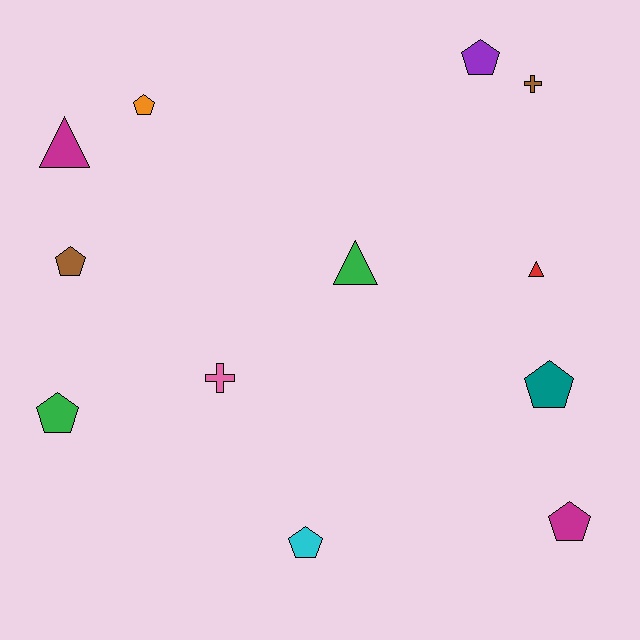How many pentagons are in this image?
There are 7 pentagons.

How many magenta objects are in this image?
There are 2 magenta objects.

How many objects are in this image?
There are 12 objects.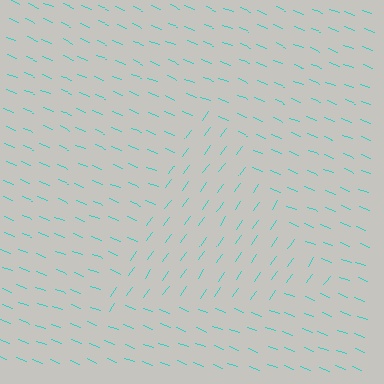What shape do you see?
I see a triangle.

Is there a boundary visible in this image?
Yes, there is a texture boundary formed by a change in line orientation.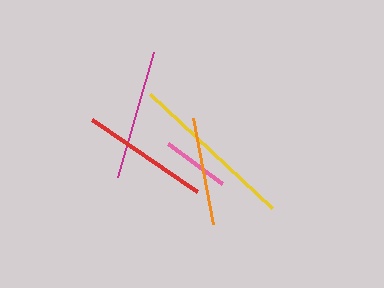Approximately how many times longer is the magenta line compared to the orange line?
The magenta line is approximately 1.2 times the length of the orange line.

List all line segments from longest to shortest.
From longest to shortest: yellow, magenta, red, orange, pink.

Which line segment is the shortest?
The pink line is the shortest at approximately 67 pixels.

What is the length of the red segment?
The red segment is approximately 127 pixels long.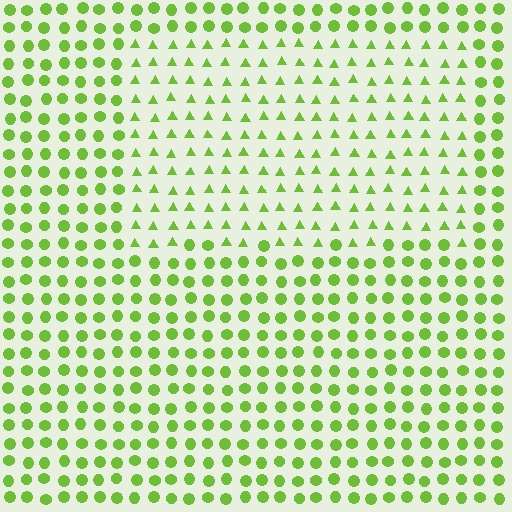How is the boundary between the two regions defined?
The boundary is defined by a change in element shape: triangles inside vs. circles outside. All elements share the same color and spacing.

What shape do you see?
I see a rectangle.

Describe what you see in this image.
The image is filled with small lime elements arranged in a uniform grid. A rectangle-shaped region contains triangles, while the surrounding area contains circles. The boundary is defined purely by the change in element shape.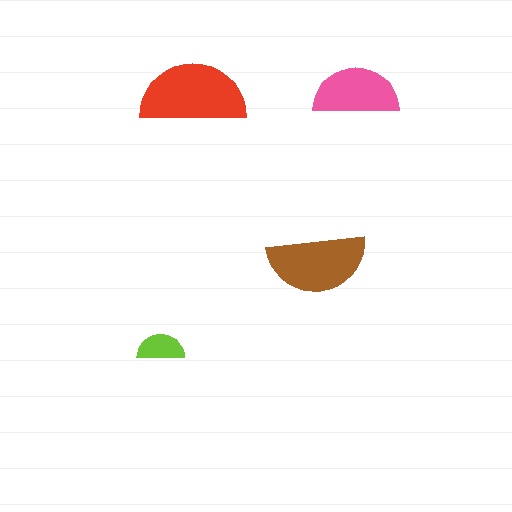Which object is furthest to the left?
The lime semicircle is leftmost.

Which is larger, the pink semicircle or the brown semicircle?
The brown one.